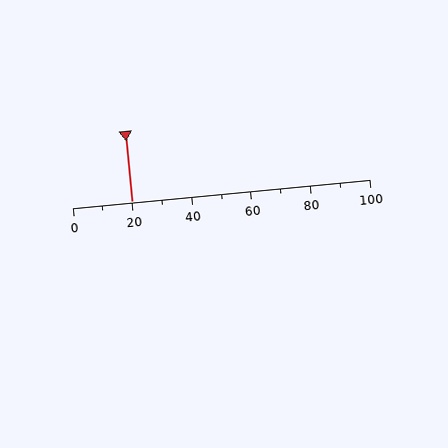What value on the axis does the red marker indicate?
The marker indicates approximately 20.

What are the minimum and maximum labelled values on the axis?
The axis runs from 0 to 100.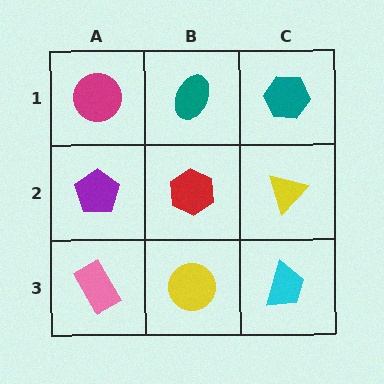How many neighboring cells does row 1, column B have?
3.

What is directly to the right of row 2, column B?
A yellow triangle.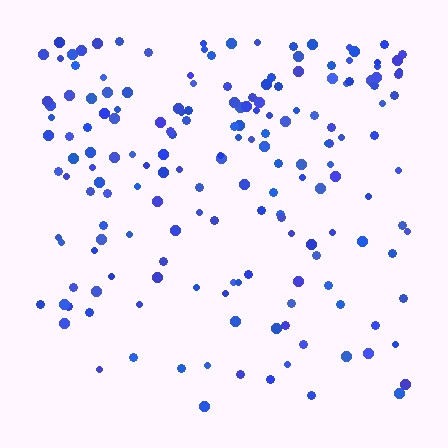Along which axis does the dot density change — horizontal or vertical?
Vertical.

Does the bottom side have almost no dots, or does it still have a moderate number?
Still a moderate number, just noticeably fewer than the top.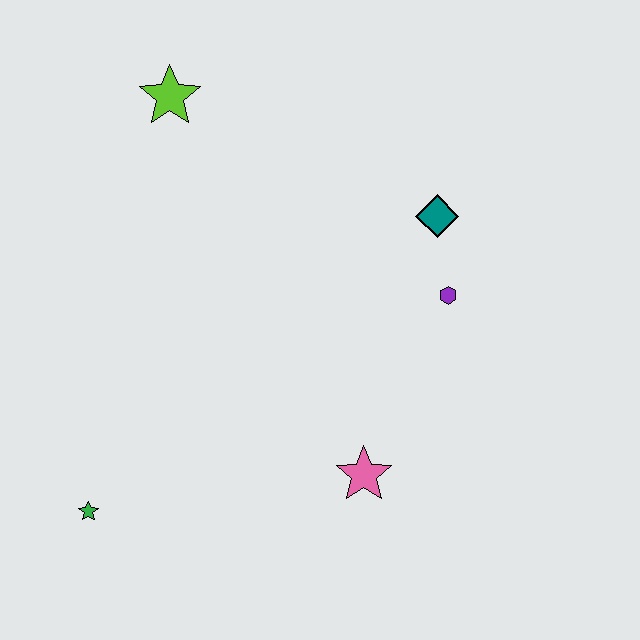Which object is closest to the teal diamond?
The purple hexagon is closest to the teal diamond.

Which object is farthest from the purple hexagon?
The green star is farthest from the purple hexagon.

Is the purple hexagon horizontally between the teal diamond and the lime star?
No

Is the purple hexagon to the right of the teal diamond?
Yes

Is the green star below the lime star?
Yes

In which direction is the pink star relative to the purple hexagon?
The pink star is below the purple hexagon.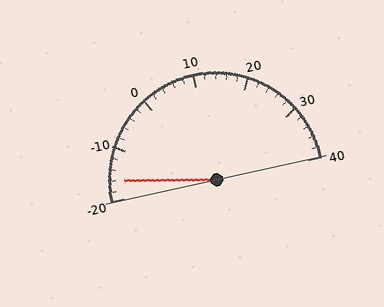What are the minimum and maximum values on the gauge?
The gauge ranges from -20 to 40.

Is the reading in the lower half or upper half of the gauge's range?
The reading is in the lower half of the range (-20 to 40).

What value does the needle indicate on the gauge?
The needle indicates approximately -16.